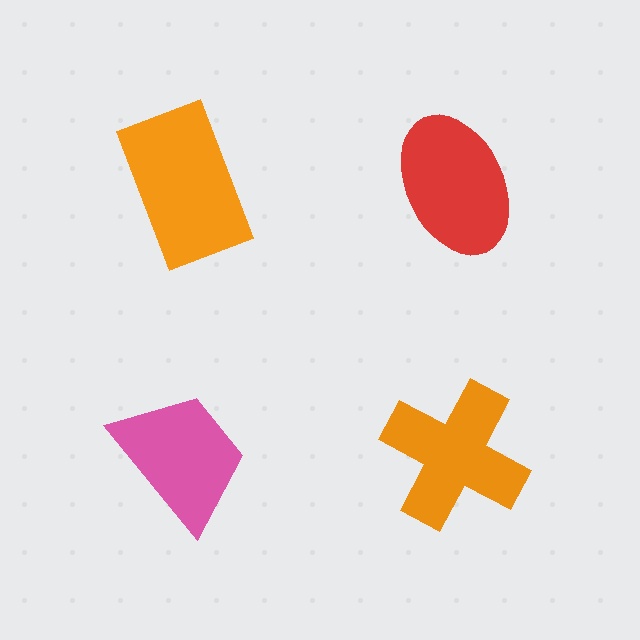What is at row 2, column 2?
An orange cross.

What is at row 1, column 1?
An orange rectangle.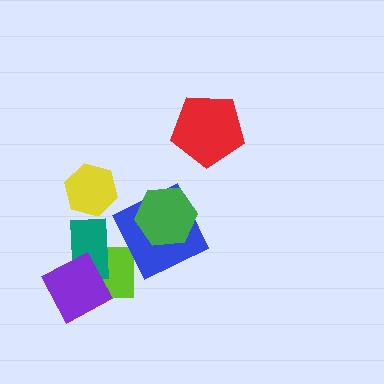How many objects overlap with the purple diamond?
2 objects overlap with the purple diamond.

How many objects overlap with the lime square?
2 objects overlap with the lime square.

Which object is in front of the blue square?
The green hexagon is in front of the blue square.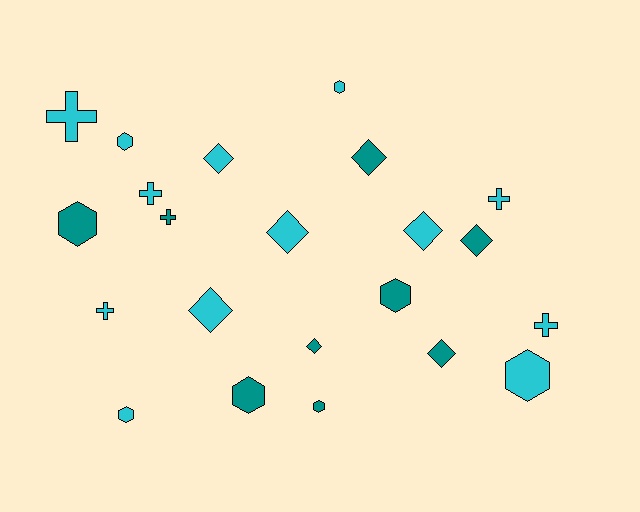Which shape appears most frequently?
Hexagon, with 8 objects.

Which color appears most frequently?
Cyan, with 13 objects.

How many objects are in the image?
There are 22 objects.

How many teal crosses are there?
There is 1 teal cross.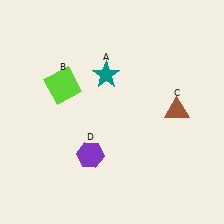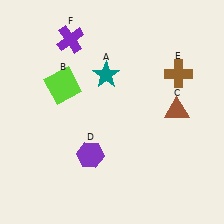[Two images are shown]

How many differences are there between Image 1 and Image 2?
There are 2 differences between the two images.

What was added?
A brown cross (E), a purple cross (F) were added in Image 2.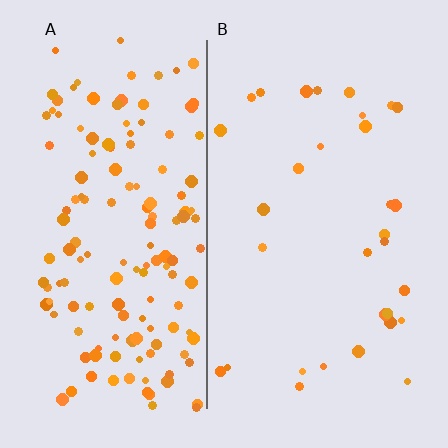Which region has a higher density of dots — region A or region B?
A (the left).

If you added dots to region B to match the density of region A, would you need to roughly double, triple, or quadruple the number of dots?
Approximately quadruple.